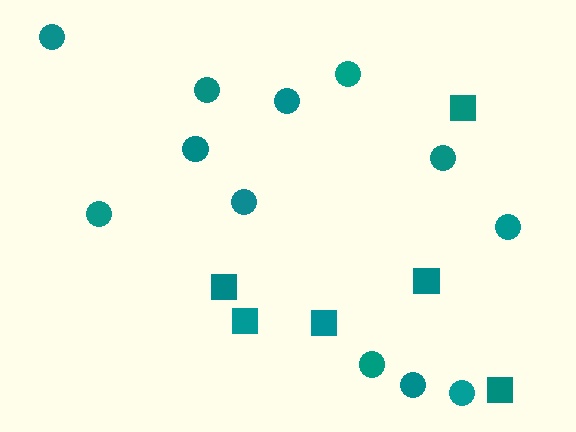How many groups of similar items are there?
There are 2 groups: one group of squares (6) and one group of circles (12).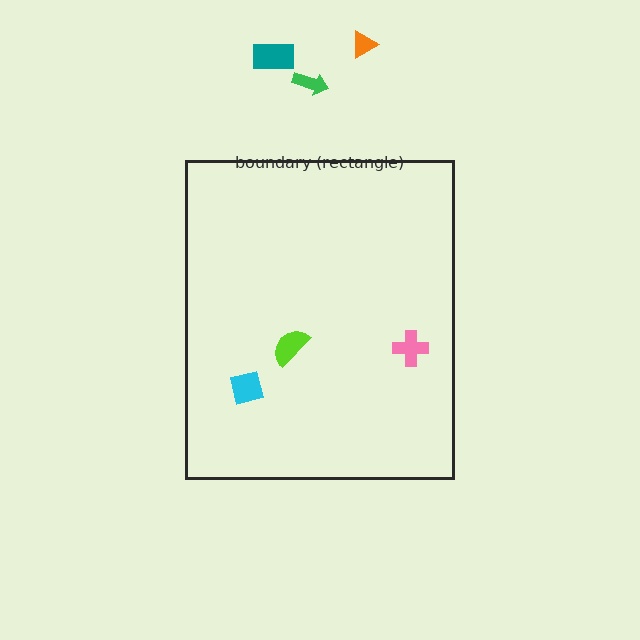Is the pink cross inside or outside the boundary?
Inside.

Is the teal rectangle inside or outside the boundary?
Outside.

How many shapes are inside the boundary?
3 inside, 3 outside.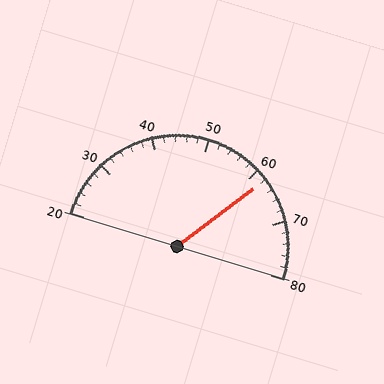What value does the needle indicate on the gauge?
The needle indicates approximately 62.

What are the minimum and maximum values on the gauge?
The gauge ranges from 20 to 80.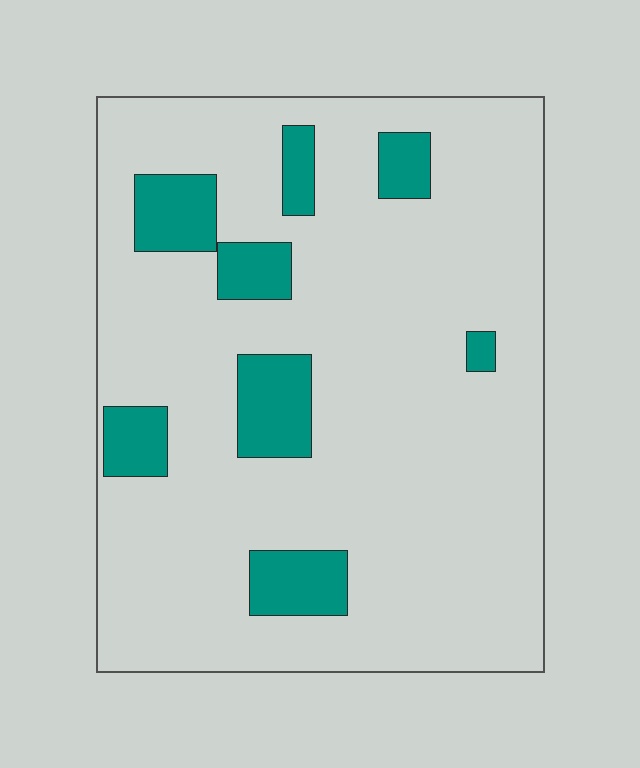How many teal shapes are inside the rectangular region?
8.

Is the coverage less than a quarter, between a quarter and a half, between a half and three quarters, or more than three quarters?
Less than a quarter.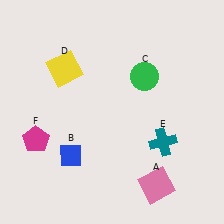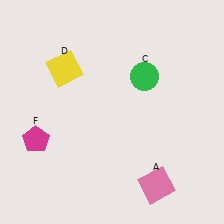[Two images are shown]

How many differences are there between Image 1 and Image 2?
There are 2 differences between the two images.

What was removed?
The teal cross (E), the blue diamond (B) were removed in Image 2.